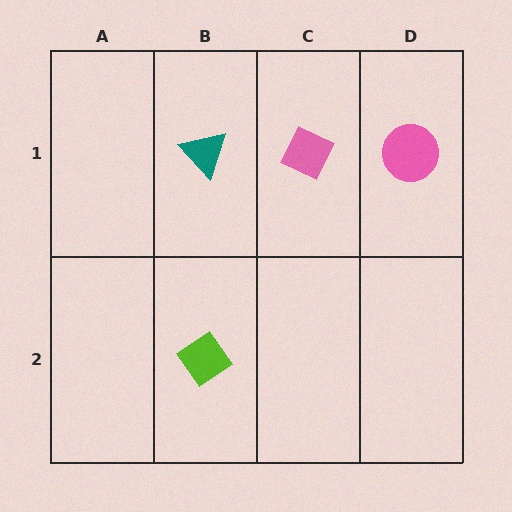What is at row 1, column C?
A pink diamond.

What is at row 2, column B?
A lime diamond.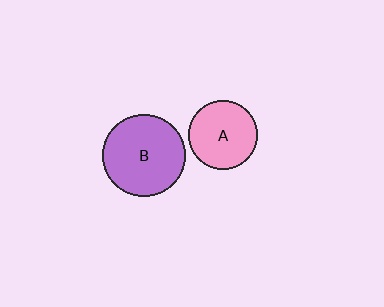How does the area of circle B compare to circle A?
Approximately 1.4 times.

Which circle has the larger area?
Circle B (purple).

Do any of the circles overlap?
No, none of the circles overlap.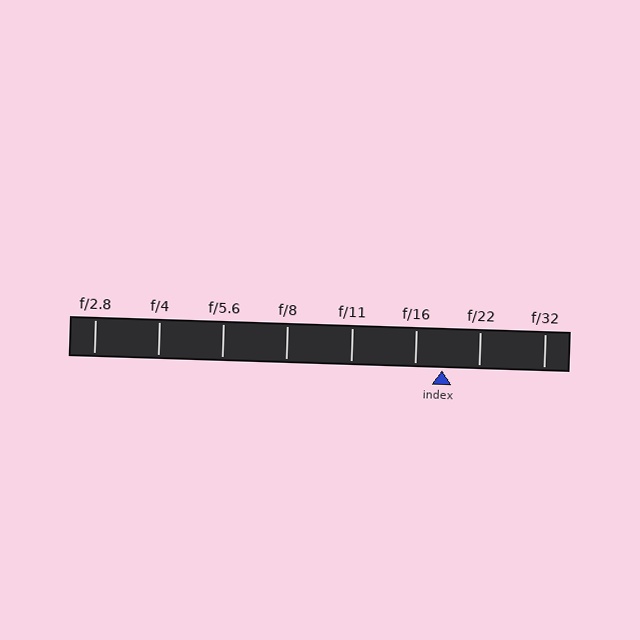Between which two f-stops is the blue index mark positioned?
The index mark is between f/16 and f/22.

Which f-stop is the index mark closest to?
The index mark is closest to f/16.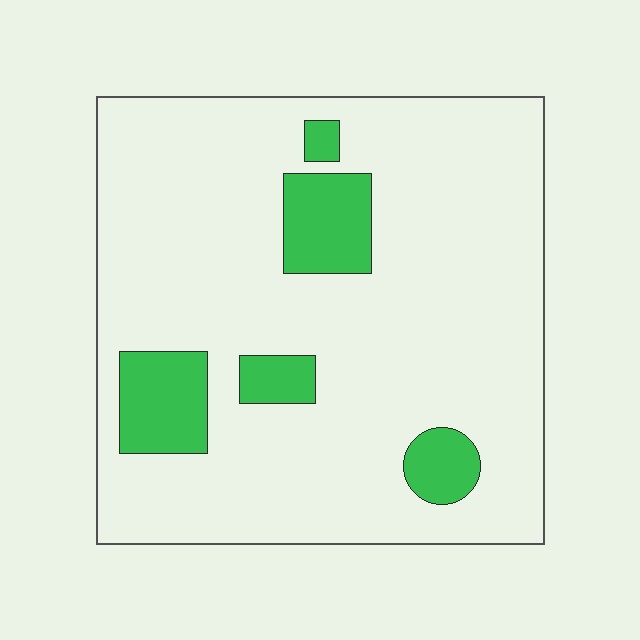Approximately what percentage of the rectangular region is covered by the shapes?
Approximately 15%.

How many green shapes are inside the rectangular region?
5.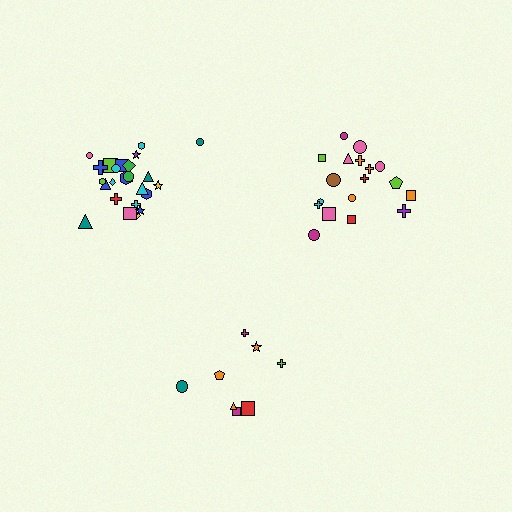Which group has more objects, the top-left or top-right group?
The top-left group.